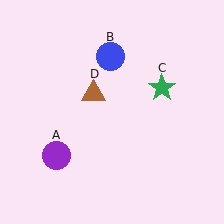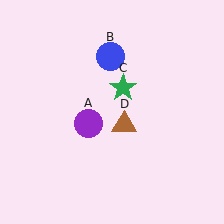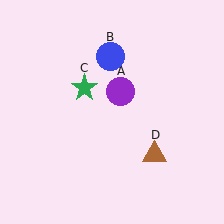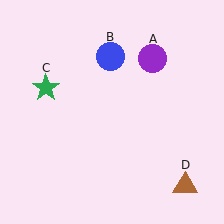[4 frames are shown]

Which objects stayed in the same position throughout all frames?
Blue circle (object B) remained stationary.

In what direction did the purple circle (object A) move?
The purple circle (object A) moved up and to the right.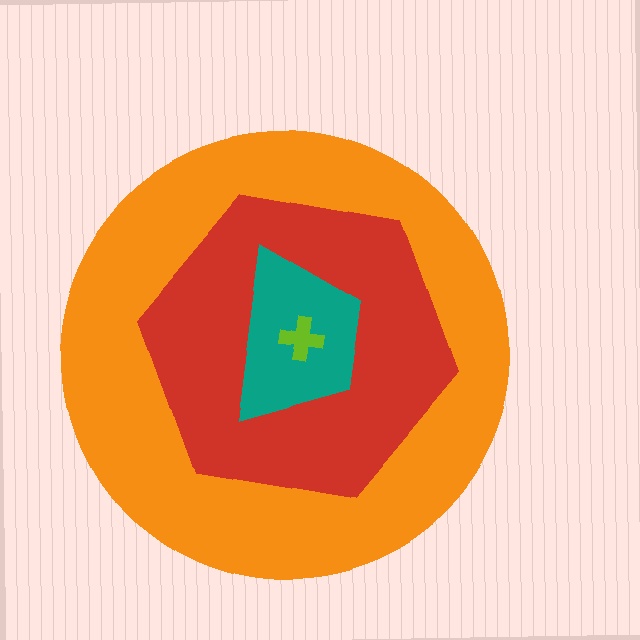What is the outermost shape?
The orange circle.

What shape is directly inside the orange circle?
The red hexagon.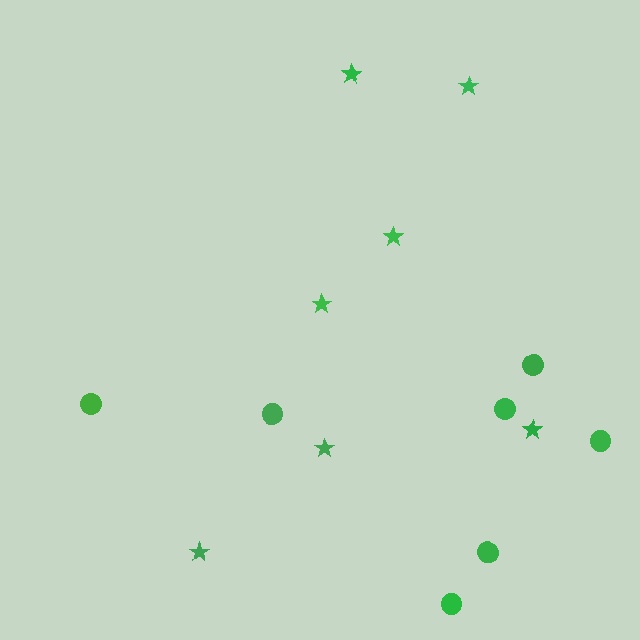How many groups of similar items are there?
There are 2 groups: one group of stars (7) and one group of circles (7).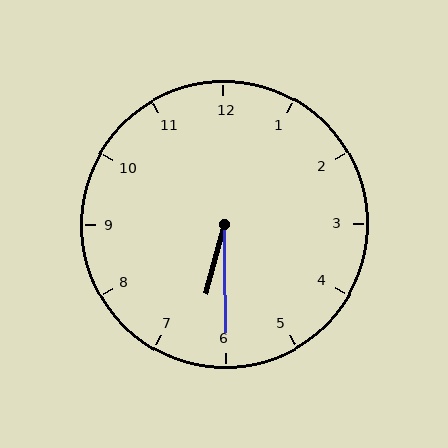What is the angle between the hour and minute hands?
Approximately 15 degrees.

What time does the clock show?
6:30.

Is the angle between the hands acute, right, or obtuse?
It is acute.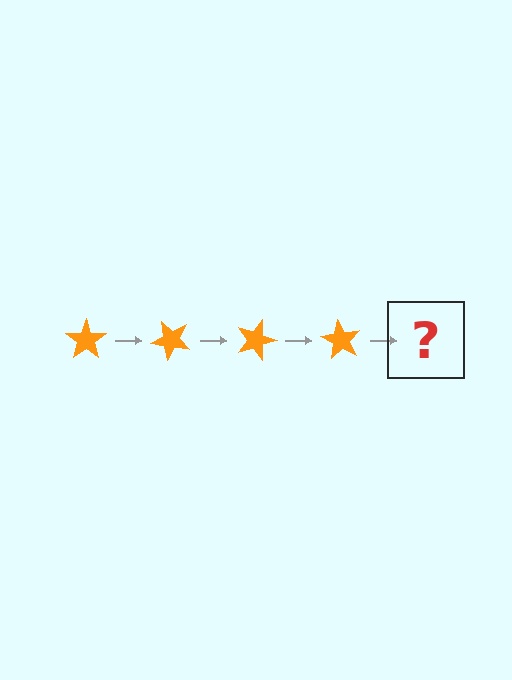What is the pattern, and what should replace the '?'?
The pattern is that the star rotates 45 degrees each step. The '?' should be an orange star rotated 180 degrees.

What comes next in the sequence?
The next element should be an orange star rotated 180 degrees.